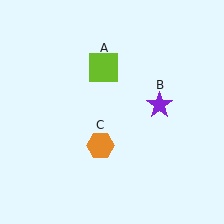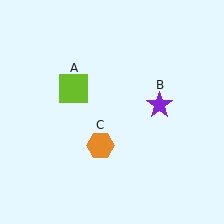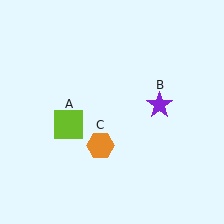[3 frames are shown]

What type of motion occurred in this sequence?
The lime square (object A) rotated counterclockwise around the center of the scene.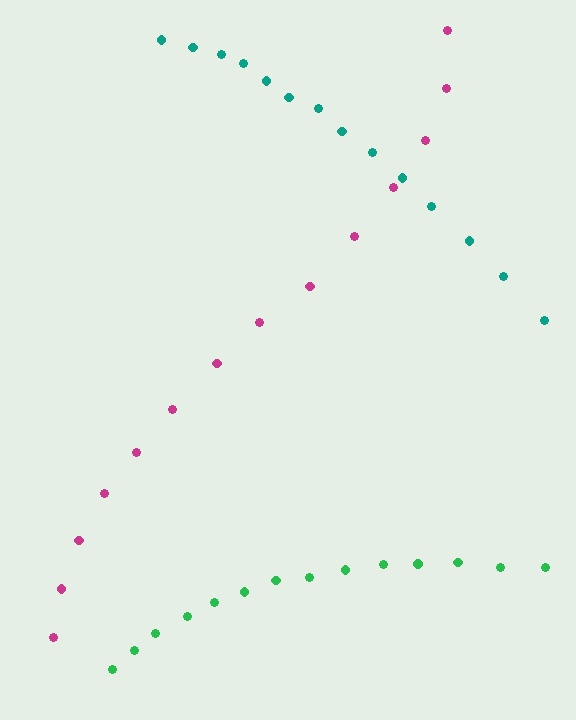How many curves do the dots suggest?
There are 3 distinct paths.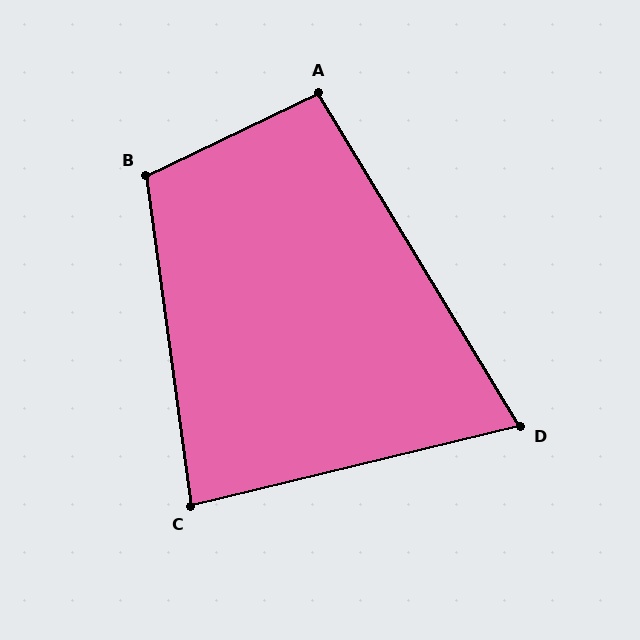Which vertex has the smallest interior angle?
D, at approximately 72 degrees.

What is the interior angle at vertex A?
Approximately 96 degrees (obtuse).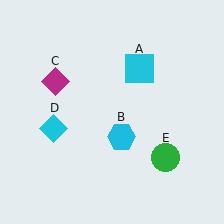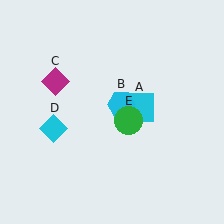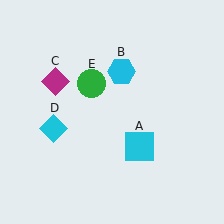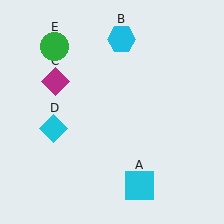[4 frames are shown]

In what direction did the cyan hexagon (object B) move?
The cyan hexagon (object B) moved up.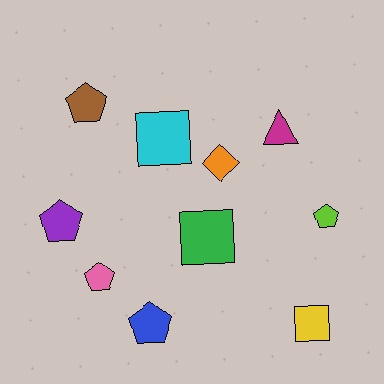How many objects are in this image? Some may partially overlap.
There are 10 objects.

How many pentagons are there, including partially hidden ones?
There are 5 pentagons.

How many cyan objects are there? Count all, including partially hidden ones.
There is 1 cyan object.